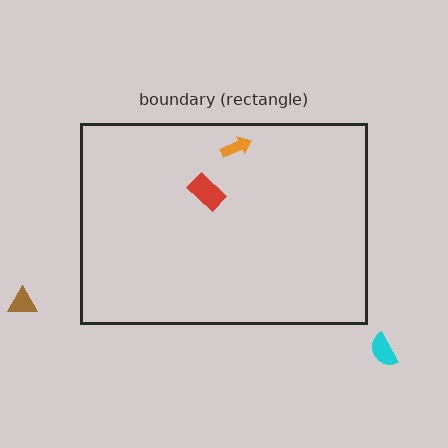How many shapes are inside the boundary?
2 inside, 2 outside.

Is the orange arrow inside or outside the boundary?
Inside.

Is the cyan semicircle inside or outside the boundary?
Outside.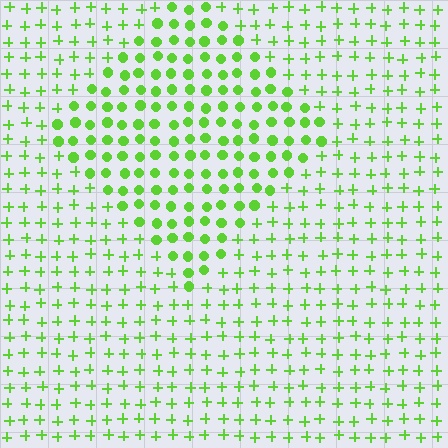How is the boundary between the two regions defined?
The boundary is defined by a change in element shape: circles inside vs. plus signs outside. All elements share the same color and spacing.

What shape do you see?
I see a diamond.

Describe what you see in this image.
The image is filled with small lime elements arranged in a uniform grid. A diamond-shaped region contains circles, while the surrounding area contains plus signs. The boundary is defined purely by the change in element shape.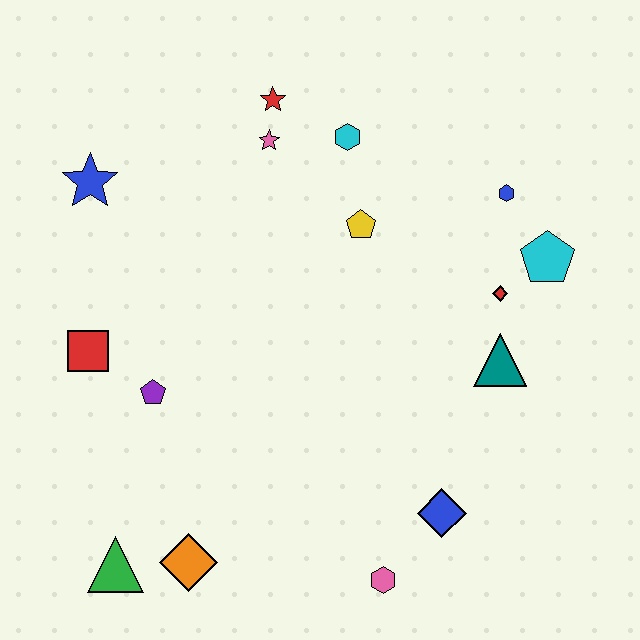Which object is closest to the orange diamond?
The green triangle is closest to the orange diamond.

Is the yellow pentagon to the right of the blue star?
Yes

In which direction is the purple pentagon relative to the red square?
The purple pentagon is to the right of the red square.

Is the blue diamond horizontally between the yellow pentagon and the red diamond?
Yes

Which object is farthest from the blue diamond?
The blue star is farthest from the blue diamond.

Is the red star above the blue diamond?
Yes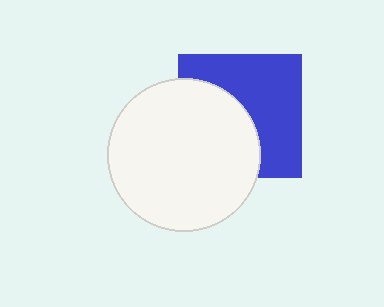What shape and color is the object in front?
The object in front is a white circle.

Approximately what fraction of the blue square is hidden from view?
Roughly 46% of the blue square is hidden behind the white circle.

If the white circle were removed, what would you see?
You would see the complete blue square.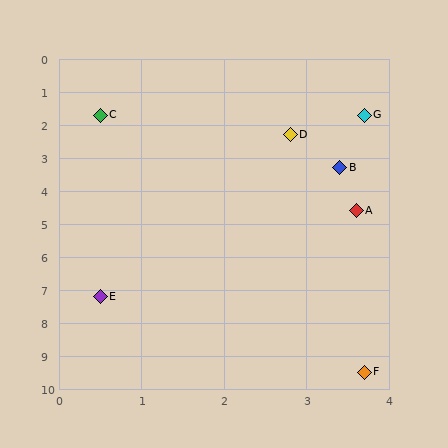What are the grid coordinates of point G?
Point G is at approximately (3.7, 1.7).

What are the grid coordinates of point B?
Point B is at approximately (3.4, 3.3).